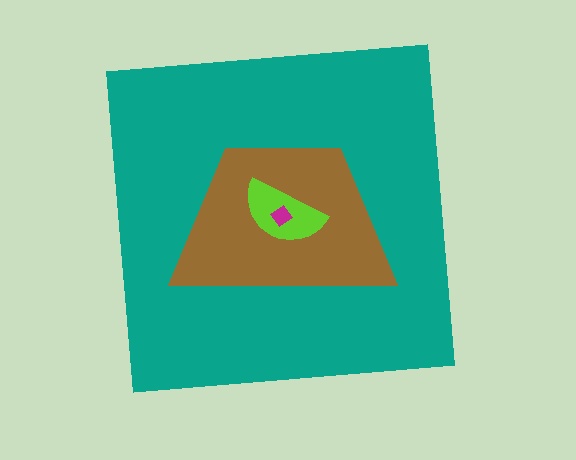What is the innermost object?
The magenta diamond.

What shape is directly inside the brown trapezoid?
The lime semicircle.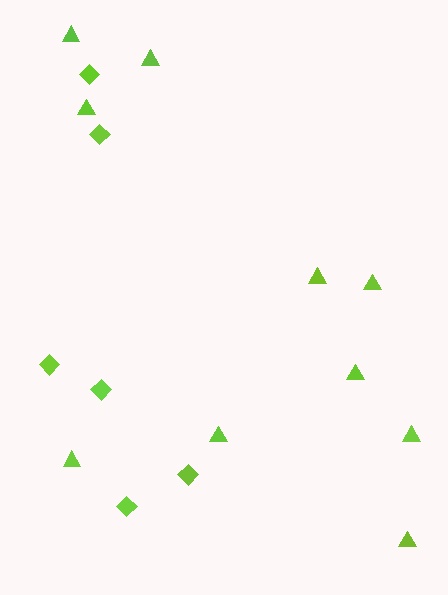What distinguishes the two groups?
There are 2 groups: one group of diamonds (6) and one group of triangles (10).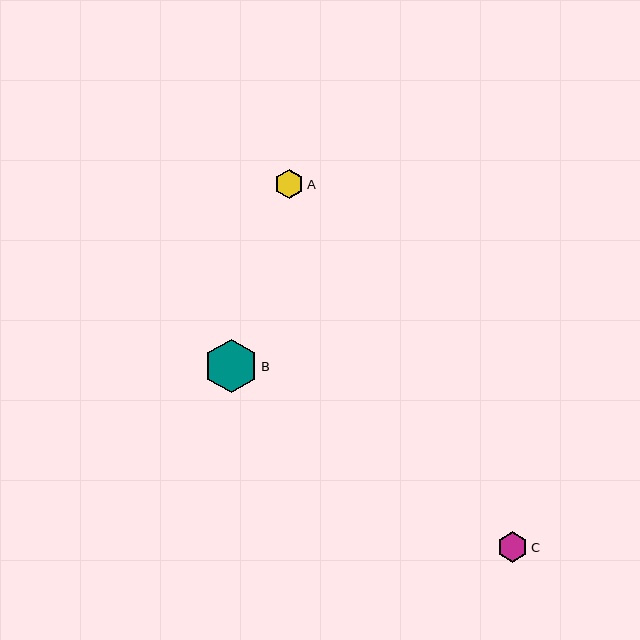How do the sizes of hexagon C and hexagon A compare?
Hexagon C and hexagon A are approximately the same size.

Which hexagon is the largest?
Hexagon B is the largest with a size of approximately 54 pixels.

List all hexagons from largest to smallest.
From largest to smallest: B, C, A.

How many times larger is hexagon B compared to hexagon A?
Hexagon B is approximately 1.9 times the size of hexagon A.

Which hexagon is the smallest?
Hexagon A is the smallest with a size of approximately 29 pixels.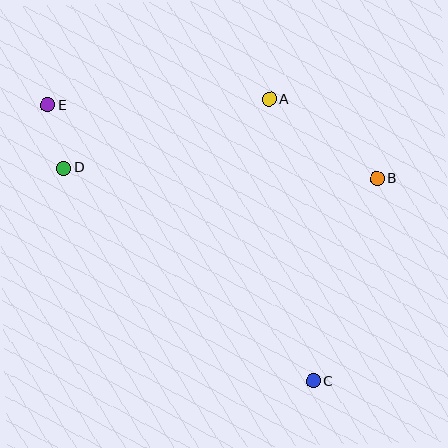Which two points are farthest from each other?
Points C and E are farthest from each other.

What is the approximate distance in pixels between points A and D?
The distance between A and D is approximately 217 pixels.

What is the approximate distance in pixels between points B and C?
The distance between B and C is approximately 213 pixels.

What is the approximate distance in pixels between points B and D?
The distance between B and D is approximately 313 pixels.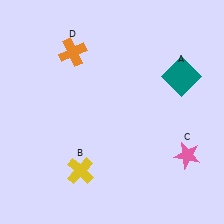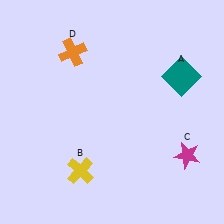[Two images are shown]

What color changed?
The star (C) changed from pink in Image 1 to magenta in Image 2.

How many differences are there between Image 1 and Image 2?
There is 1 difference between the two images.